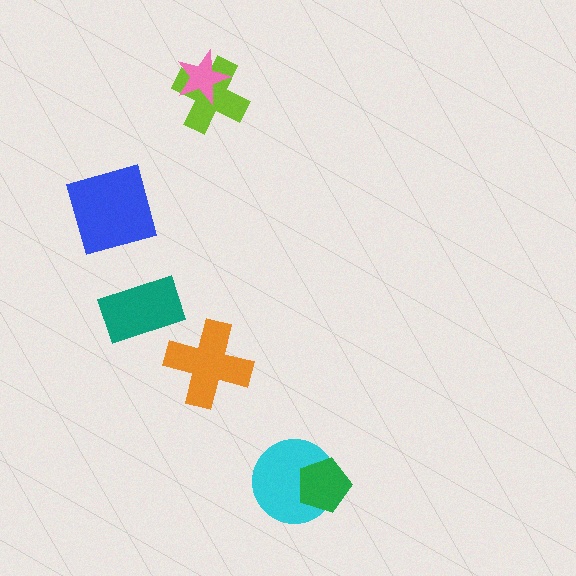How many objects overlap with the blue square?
0 objects overlap with the blue square.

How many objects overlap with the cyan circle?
1 object overlaps with the cyan circle.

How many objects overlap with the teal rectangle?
0 objects overlap with the teal rectangle.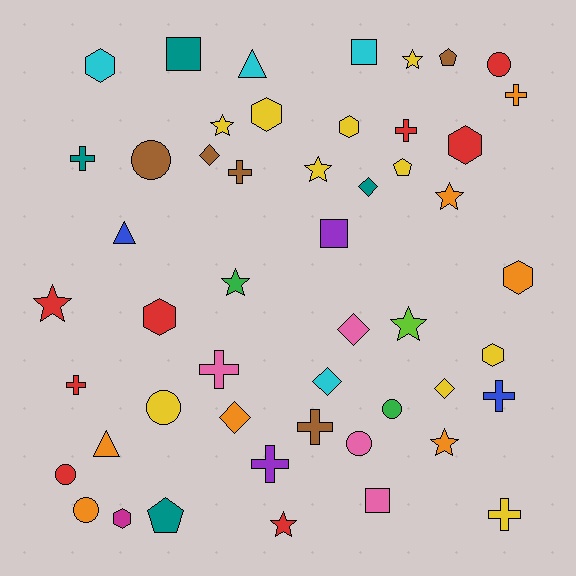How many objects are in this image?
There are 50 objects.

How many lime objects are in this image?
There is 1 lime object.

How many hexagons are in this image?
There are 8 hexagons.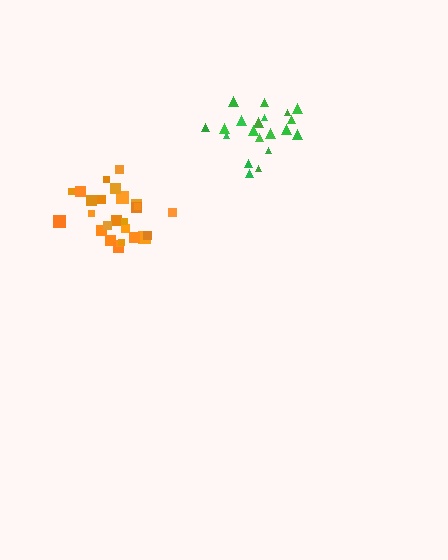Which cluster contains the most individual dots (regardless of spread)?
Orange (26).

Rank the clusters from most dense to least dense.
orange, green.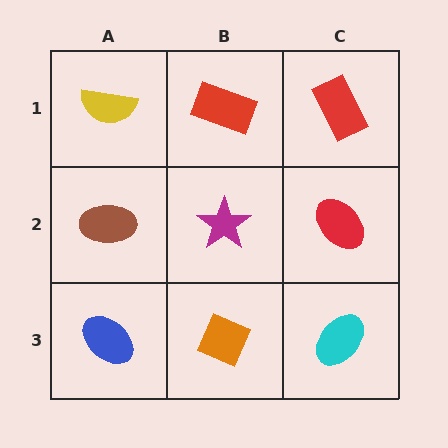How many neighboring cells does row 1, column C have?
2.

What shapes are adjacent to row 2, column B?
A red rectangle (row 1, column B), an orange diamond (row 3, column B), a brown ellipse (row 2, column A), a red ellipse (row 2, column C).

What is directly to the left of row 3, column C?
An orange diamond.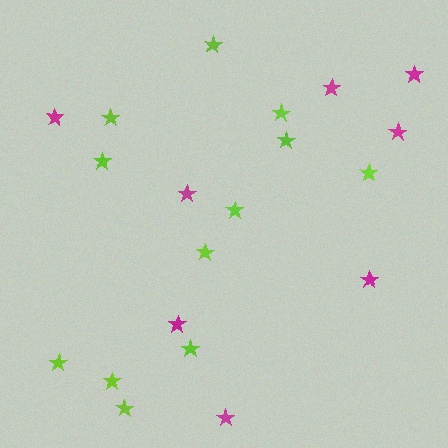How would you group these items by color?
There are 2 groups: one group of lime stars (12) and one group of magenta stars (8).